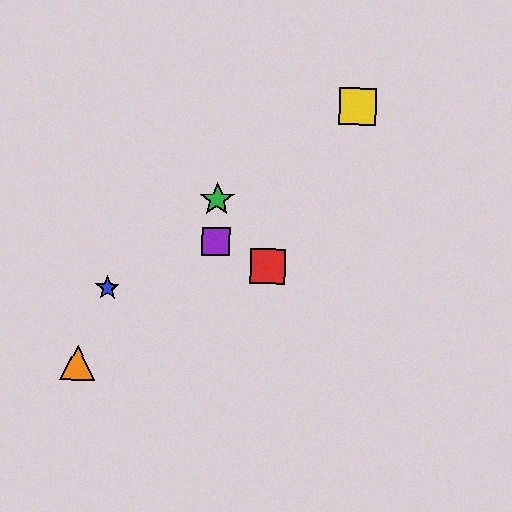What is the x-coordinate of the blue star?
The blue star is at x≈107.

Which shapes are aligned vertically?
The green star, the purple square are aligned vertically.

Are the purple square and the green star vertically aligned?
Yes, both are at x≈216.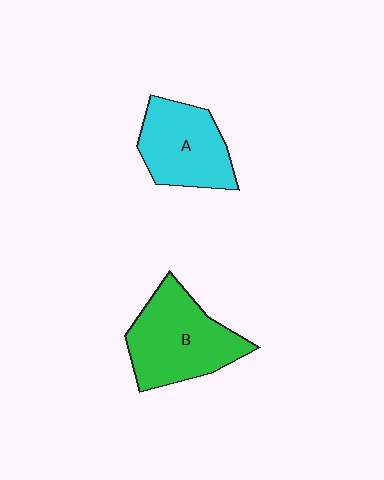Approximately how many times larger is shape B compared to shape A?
Approximately 1.2 times.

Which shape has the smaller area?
Shape A (cyan).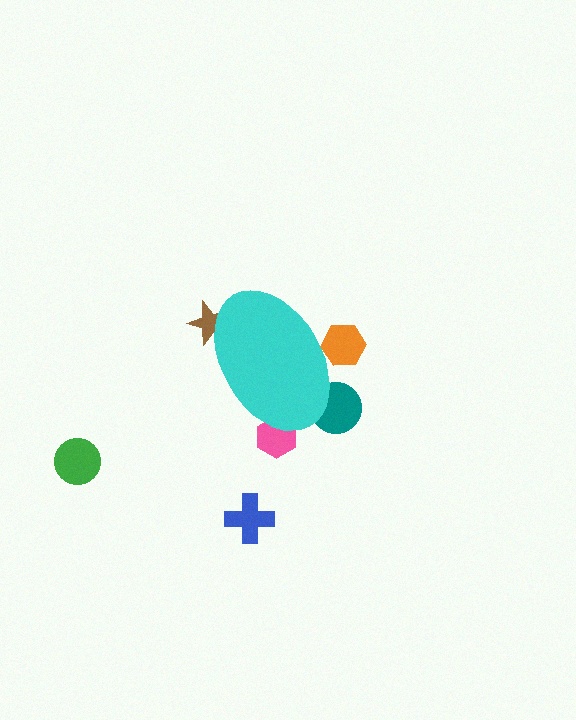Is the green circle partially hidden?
No, the green circle is fully visible.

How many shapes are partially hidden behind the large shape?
4 shapes are partially hidden.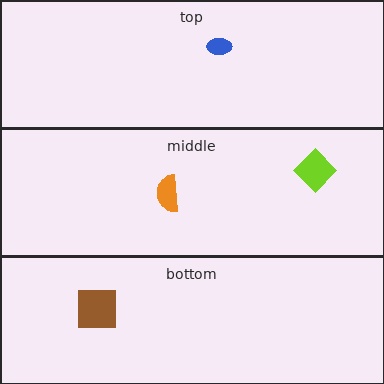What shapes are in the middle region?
The orange semicircle, the lime diamond.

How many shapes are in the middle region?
2.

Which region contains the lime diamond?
The middle region.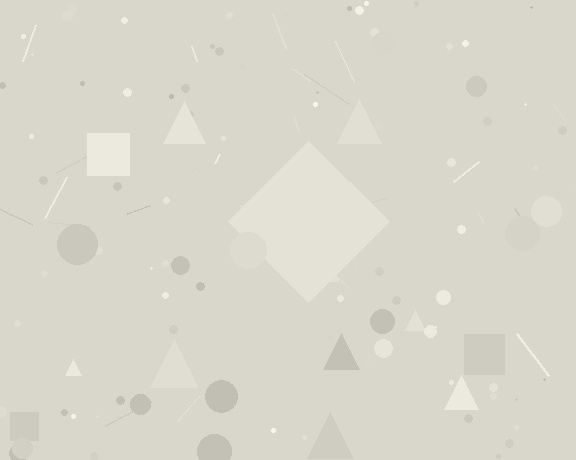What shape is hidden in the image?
A diamond is hidden in the image.